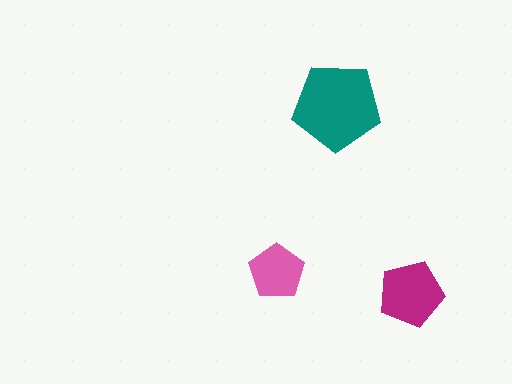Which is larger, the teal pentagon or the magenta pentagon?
The teal one.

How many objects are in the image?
There are 3 objects in the image.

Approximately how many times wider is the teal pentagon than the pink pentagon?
About 1.5 times wider.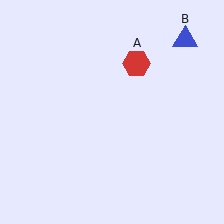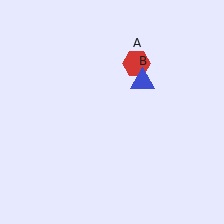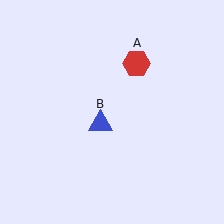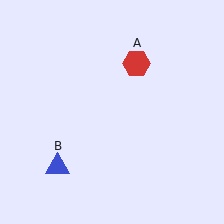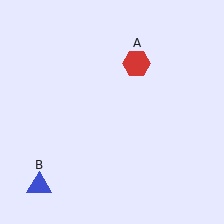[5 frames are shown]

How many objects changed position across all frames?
1 object changed position: blue triangle (object B).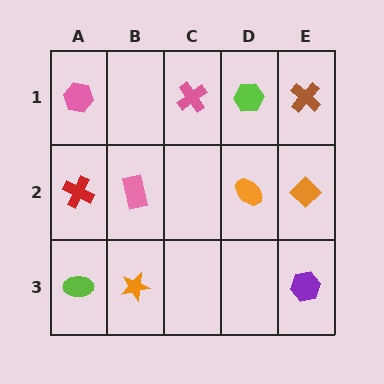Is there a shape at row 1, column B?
No, that cell is empty.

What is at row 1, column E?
A brown cross.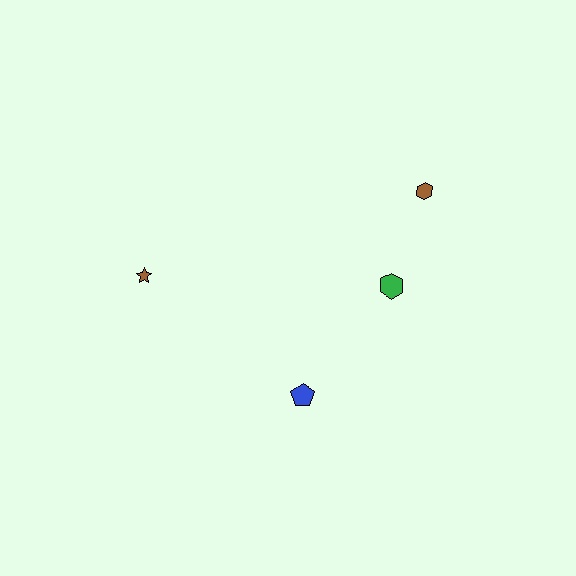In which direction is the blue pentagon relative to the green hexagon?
The blue pentagon is below the green hexagon.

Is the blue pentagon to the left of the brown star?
No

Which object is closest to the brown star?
The blue pentagon is closest to the brown star.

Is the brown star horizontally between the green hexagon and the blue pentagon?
No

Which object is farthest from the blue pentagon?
The brown hexagon is farthest from the blue pentagon.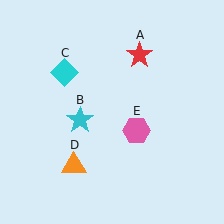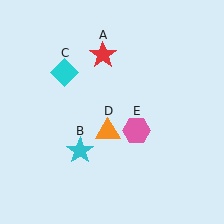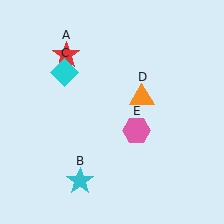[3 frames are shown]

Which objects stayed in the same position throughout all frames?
Cyan diamond (object C) and pink hexagon (object E) remained stationary.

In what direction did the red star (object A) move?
The red star (object A) moved left.